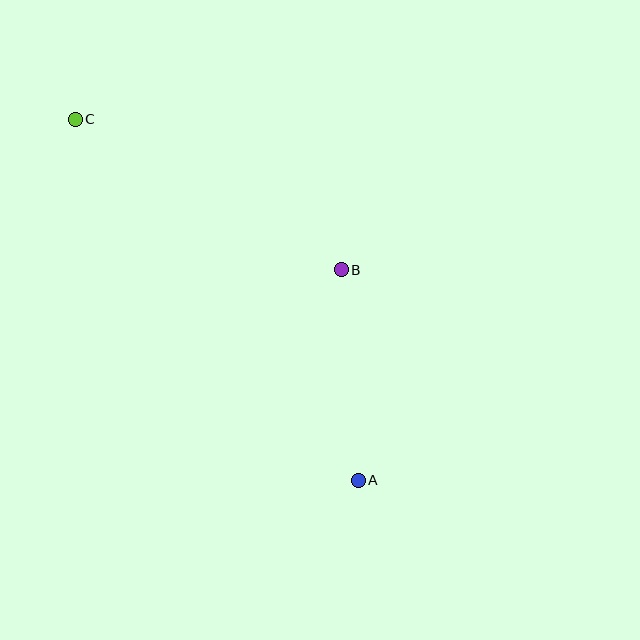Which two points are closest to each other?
Points A and B are closest to each other.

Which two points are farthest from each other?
Points A and C are farthest from each other.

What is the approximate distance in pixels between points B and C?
The distance between B and C is approximately 306 pixels.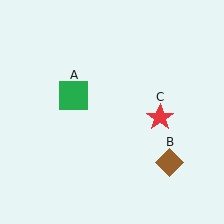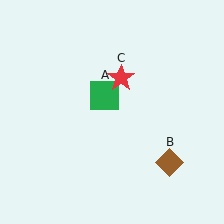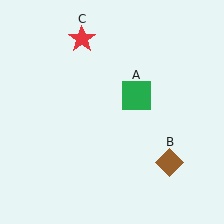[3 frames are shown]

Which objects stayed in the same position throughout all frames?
Brown diamond (object B) remained stationary.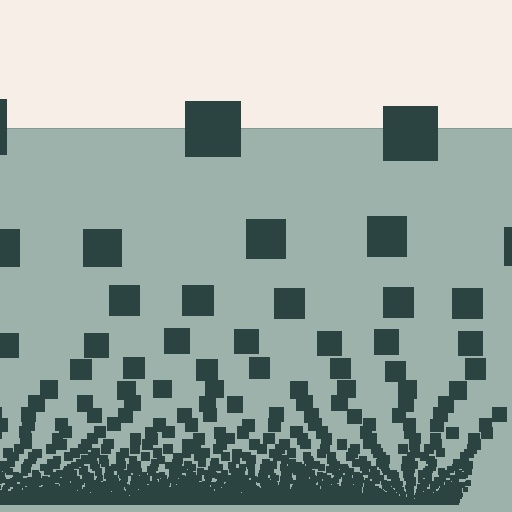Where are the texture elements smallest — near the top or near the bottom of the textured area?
Near the bottom.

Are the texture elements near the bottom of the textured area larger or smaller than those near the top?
Smaller. The gradient is inverted — elements near the bottom are smaller and denser.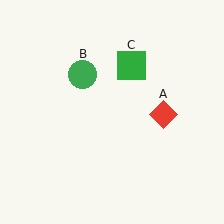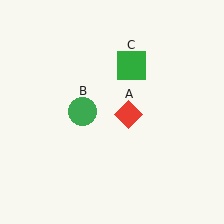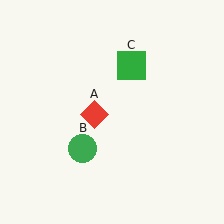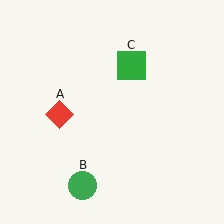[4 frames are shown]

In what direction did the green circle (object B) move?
The green circle (object B) moved down.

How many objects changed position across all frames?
2 objects changed position: red diamond (object A), green circle (object B).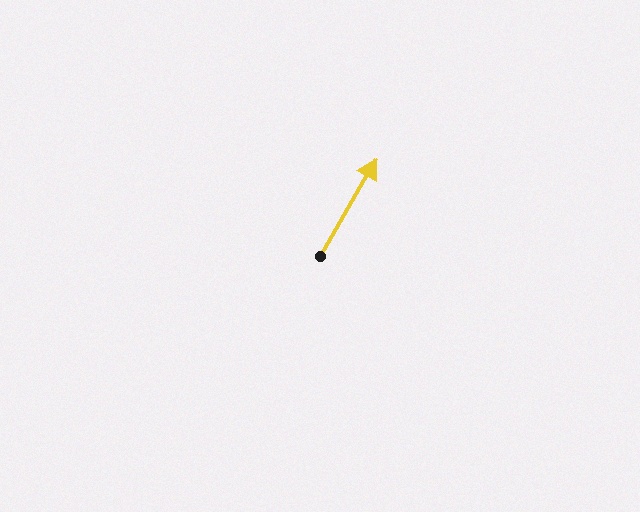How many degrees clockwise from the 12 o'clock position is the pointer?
Approximately 30 degrees.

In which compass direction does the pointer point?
Northeast.